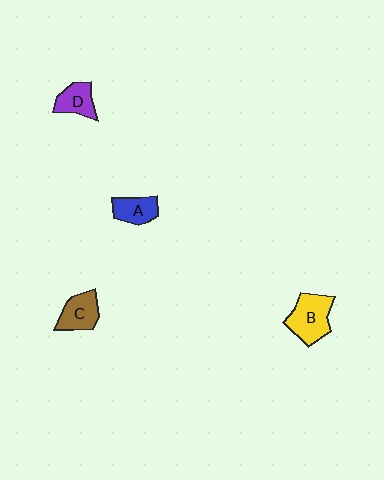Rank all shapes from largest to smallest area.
From largest to smallest: B (yellow), C (brown), A (blue), D (purple).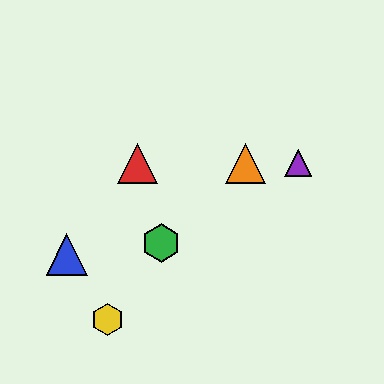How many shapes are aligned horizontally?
3 shapes (the red triangle, the purple triangle, the orange triangle) are aligned horizontally.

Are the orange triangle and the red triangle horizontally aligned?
Yes, both are at y≈163.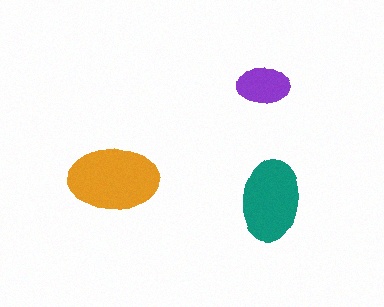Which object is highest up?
The purple ellipse is topmost.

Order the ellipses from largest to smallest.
the orange one, the teal one, the purple one.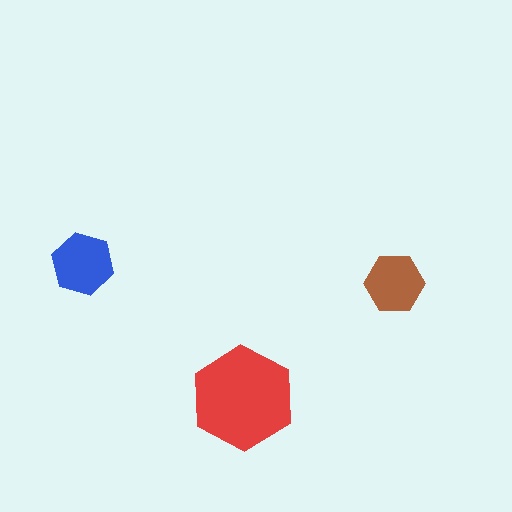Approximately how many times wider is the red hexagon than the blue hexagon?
About 1.5 times wider.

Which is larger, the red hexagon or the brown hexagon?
The red one.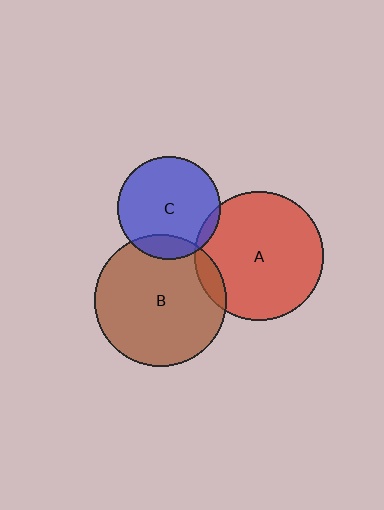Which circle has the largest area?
Circle B (brown).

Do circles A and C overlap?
Yes.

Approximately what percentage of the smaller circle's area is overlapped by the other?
Approximately 5%.